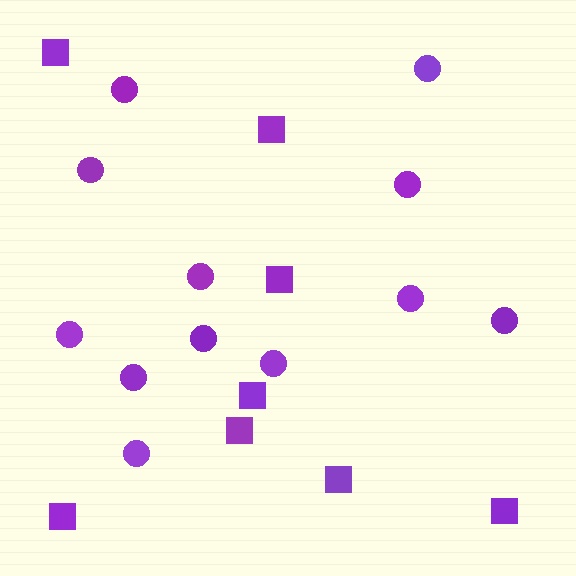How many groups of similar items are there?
There are 2 groups: one group of circles (12) and one group of squares (8).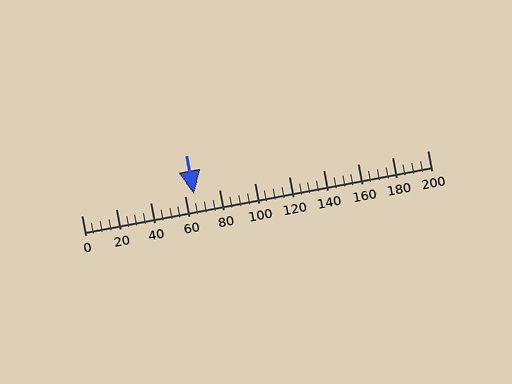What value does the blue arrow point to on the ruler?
The blue arrow points to approximately 65.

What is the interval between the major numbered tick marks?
The major tick marks are spaced 20 units apart.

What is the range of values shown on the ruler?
The ruler shows values from 0 to 200.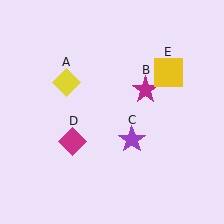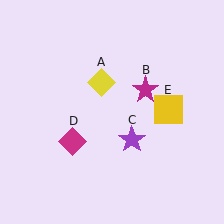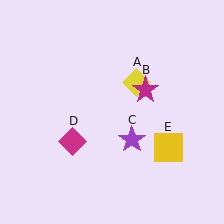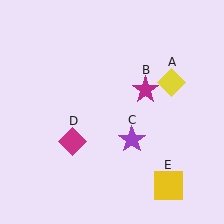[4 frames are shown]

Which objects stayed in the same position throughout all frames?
Magenta star (object B) and purple star (object C) and magenta diamond (object D) remained stationary.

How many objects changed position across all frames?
2 objects changed position: yellow diamond (object A), yellow square (object E).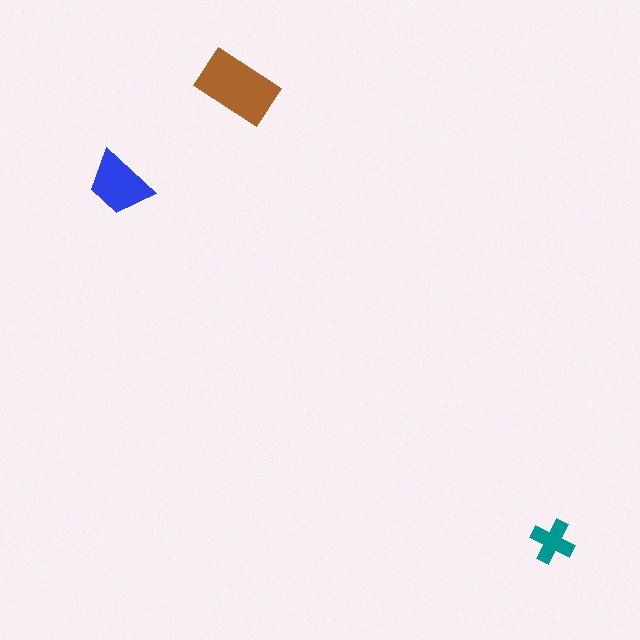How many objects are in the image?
There are 3 objects in the image.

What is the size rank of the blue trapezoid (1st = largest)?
2nd.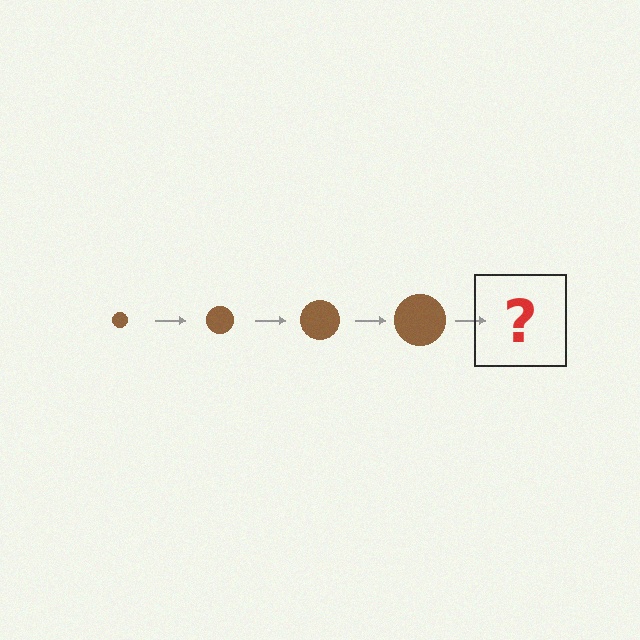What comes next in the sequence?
The next element should be a brown circle, larger than the previous one.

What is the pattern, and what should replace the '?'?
The pattern is that the circle gets progressively larger each step. The '?' should be a brown circle, larger than the previous one.